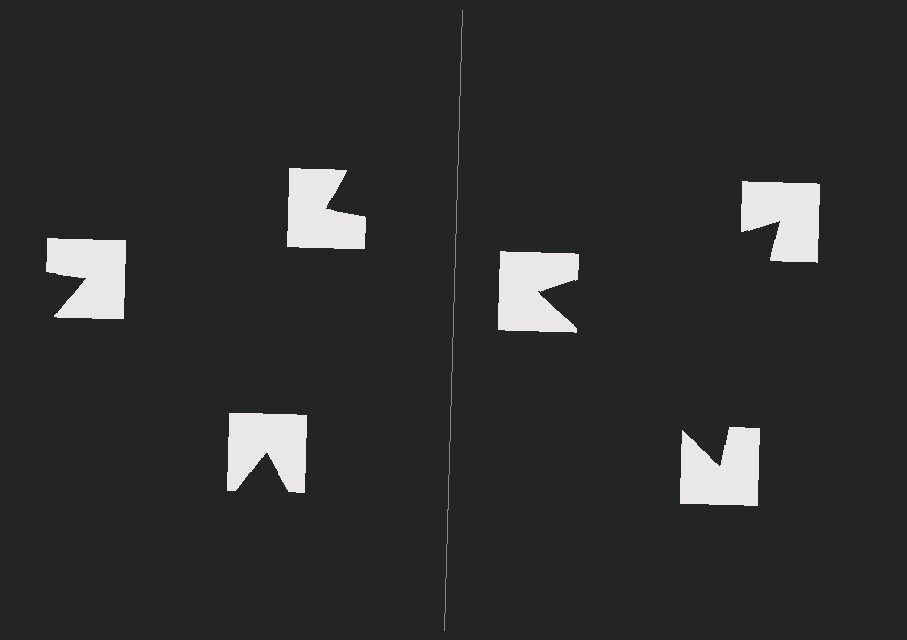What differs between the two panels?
The notched squares are positioned identically on both sides; only the wedge orientations differ. On the right they align to a triangle; on the left they are misaligned.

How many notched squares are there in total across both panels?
6 — 3 on each side.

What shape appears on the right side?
An illusory triangle.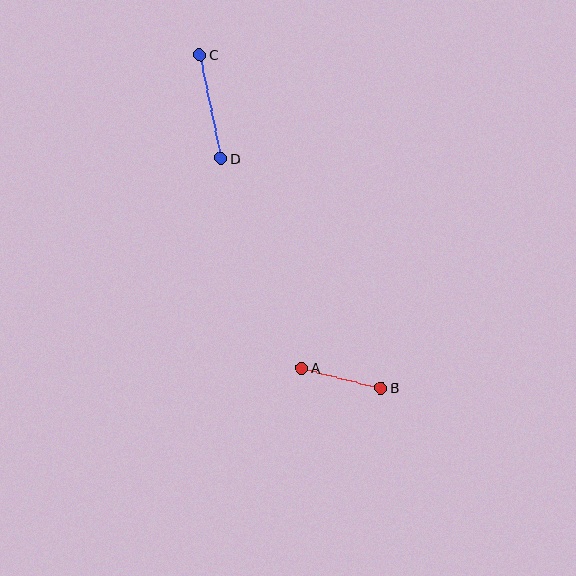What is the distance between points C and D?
The distance is approximately 106 pixels.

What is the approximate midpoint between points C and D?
The midpoint is at approximately (210, 106) pixels.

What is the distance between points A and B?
The distance is approximately 81 pixels.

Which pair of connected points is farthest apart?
Points C and D are farthest apart.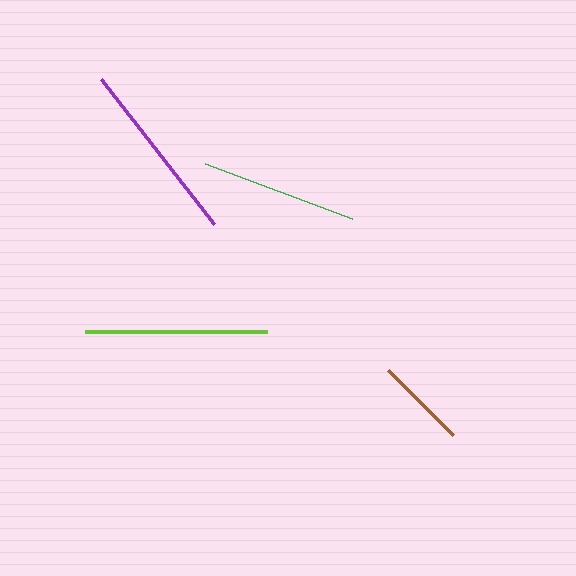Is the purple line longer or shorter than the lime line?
The purple line is longer than the lime line.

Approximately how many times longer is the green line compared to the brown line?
The green line is approximately 1.7 times the length of the brown line.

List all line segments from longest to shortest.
From longest to shortest: purple, lime, green, brown.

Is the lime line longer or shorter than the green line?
The lime line is longer than the green line.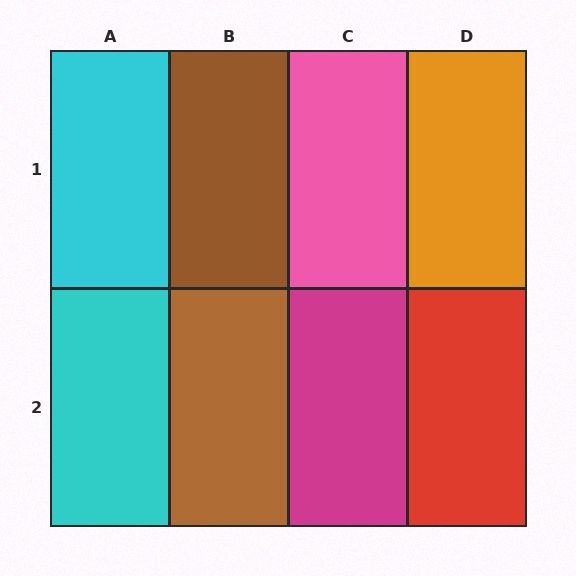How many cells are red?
1 cell is red.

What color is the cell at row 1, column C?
Pink.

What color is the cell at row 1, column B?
Brown.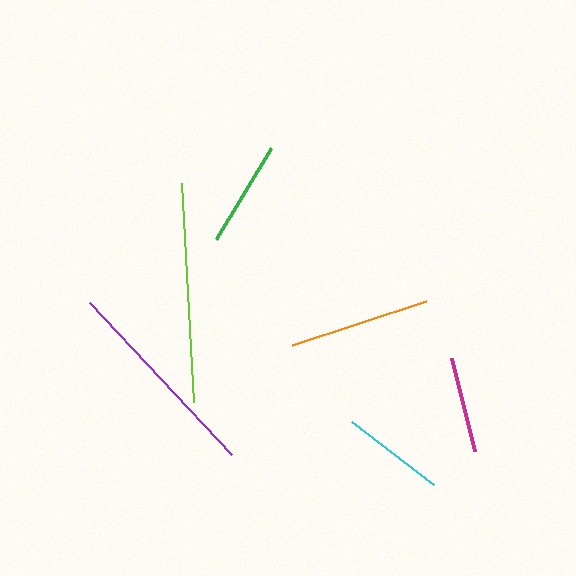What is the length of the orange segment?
The orange segment is approximately 141 pixels long.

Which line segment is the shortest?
The magenta line is the shortest at approximately 96 pixels.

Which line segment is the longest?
The lime line is the longest at approximately 219 pixels.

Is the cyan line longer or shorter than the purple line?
The purple line is longer than the cyan line.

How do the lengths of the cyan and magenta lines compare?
The cyan and magenta lines are approximately the same length.